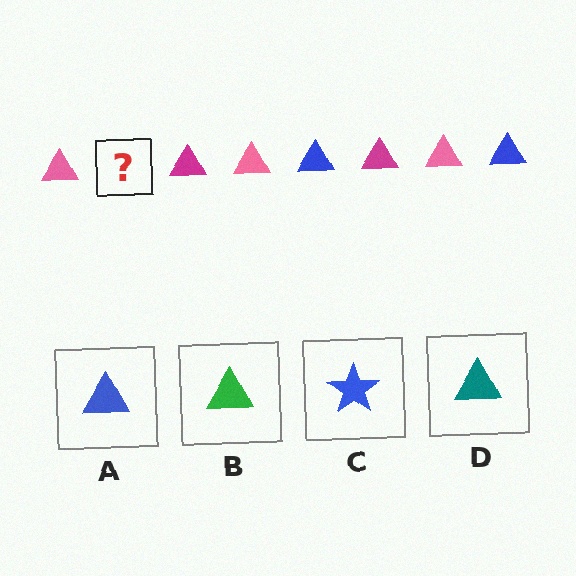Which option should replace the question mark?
Option A.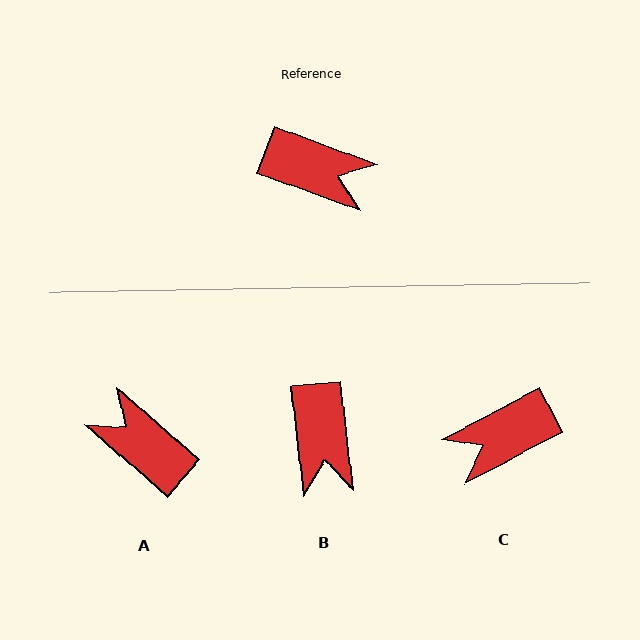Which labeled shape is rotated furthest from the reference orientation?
A, about 159 degrees away.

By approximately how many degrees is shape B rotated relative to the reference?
Approximately 64 degrees clockwise.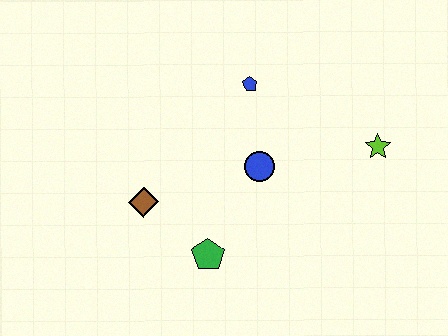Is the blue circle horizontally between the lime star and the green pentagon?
Yes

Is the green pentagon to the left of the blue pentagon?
Yes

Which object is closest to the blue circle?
The blue pentagon is closest to the blue circle.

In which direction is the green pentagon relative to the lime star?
The green pentagon is to the left of the lime star.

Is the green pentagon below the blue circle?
Yes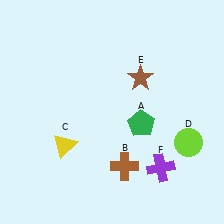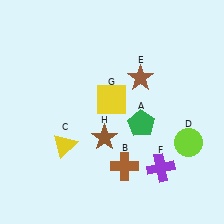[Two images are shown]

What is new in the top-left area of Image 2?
A yellow square (G) was added in the top-left area of Image 2.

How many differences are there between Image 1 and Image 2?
There are 2 differences between the two images.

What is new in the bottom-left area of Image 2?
A brown star (H) was added in the bottom-left area of Image 2.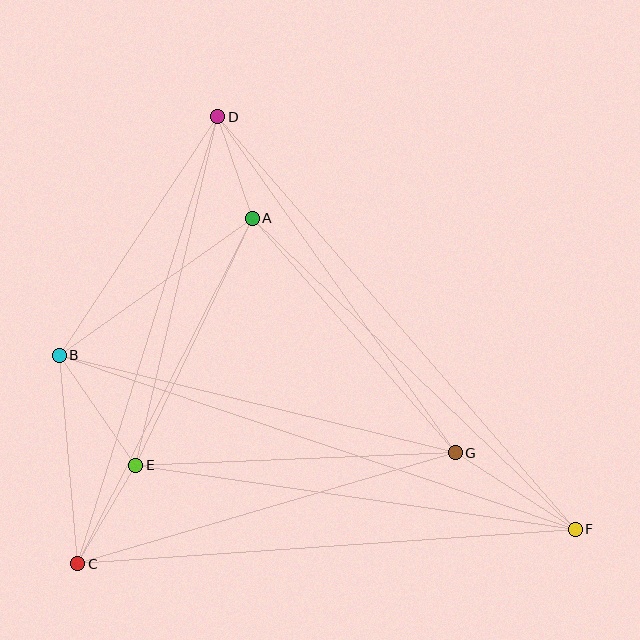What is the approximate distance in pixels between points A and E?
The distance between A and E is approximately 273 pixels.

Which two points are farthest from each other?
Points D and F are farthest from each other.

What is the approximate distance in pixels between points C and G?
The distance between C and G is approximately 393 pixels.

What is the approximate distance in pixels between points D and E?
The distance between D and E is approximately 358 pixels.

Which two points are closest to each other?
Points A and D are closest to each other.